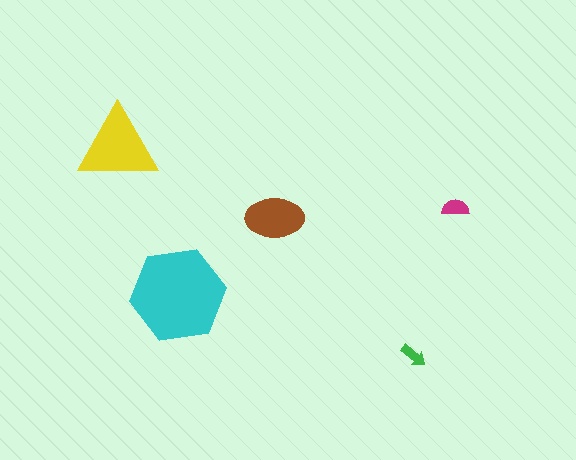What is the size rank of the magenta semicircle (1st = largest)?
4th.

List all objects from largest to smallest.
The cyan hexagon, the yellow triangle, the brown ellipse, the magenta semicircle, the green arrow.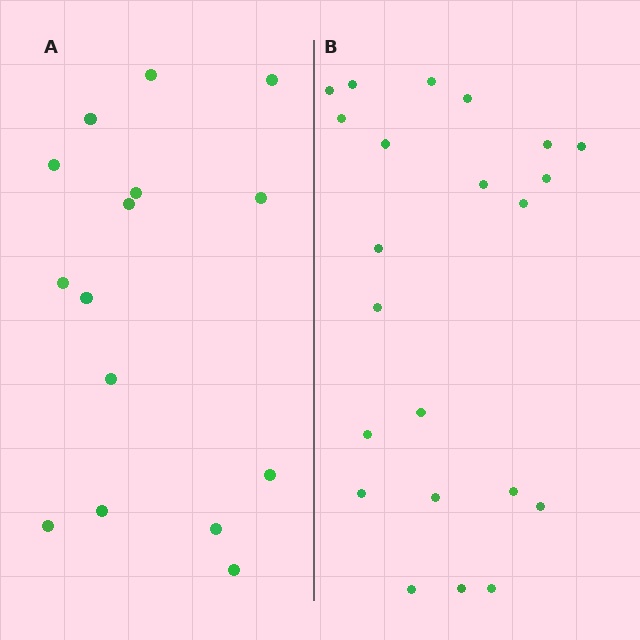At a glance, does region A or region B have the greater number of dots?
Region B (the right region) has more dots.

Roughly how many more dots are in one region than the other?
Region B has roughly 8 or so more dots than region A.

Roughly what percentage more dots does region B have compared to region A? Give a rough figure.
About 45% more.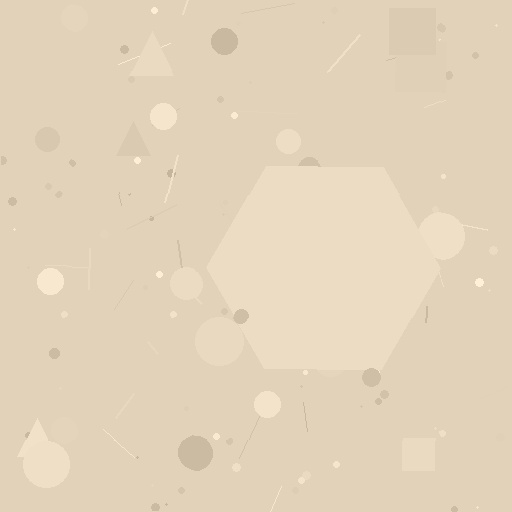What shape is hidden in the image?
A hexagon is hidden in the image.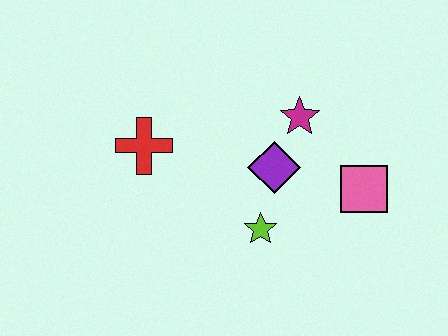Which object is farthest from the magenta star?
The red cross is farthest from the magenta star.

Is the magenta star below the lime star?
No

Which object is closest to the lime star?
The purple diamond is closest to the lime star.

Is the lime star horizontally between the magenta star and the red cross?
Yes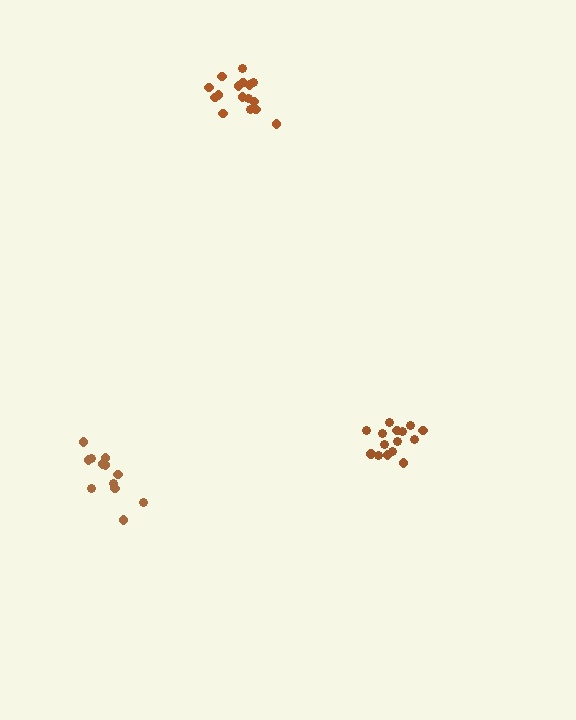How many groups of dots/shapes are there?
There are 3 groups.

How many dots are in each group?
Group 1: 16 dots, Group 2: 12 dots, Group 3: 15 dots (43 total).